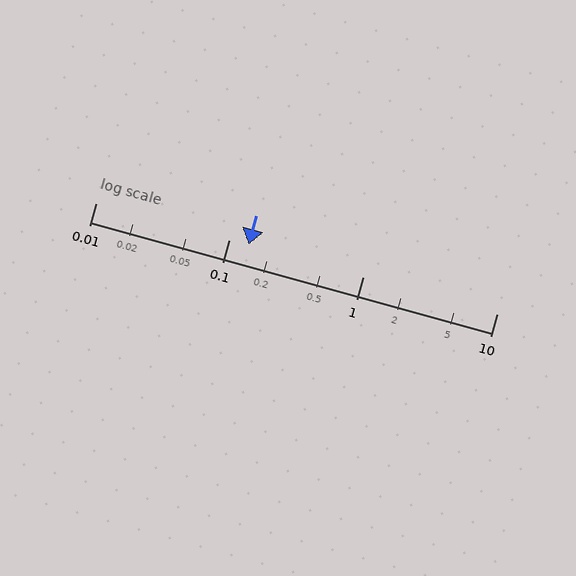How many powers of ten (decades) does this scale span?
The scale spans 3 decades, from 0.01 to 10.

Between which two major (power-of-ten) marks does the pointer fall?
The pointer is between 0.1 and 1.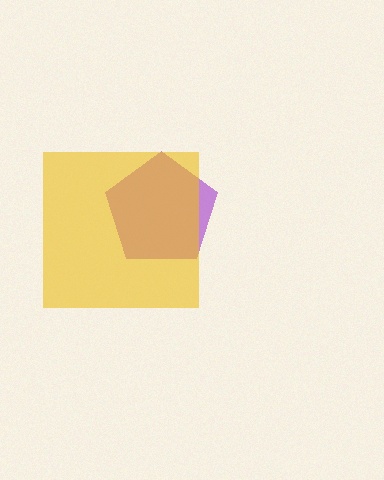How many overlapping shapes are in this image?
There are 2 overlapping shapes in the image.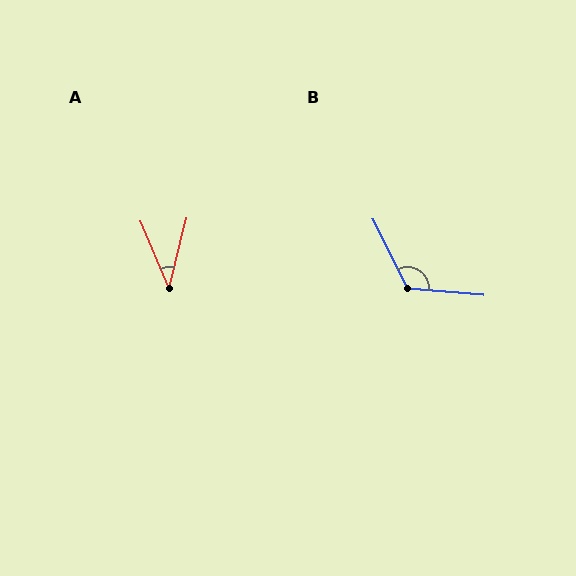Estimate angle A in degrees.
Approximately 37 degrees.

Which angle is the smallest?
A, at approximately 37 degrees.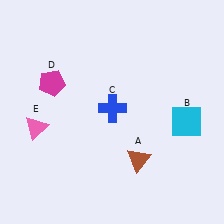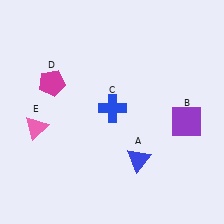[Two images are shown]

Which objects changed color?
A changed from brown to blue. B changed from cyan to purple.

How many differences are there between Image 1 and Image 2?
There are 2 differences between the two images.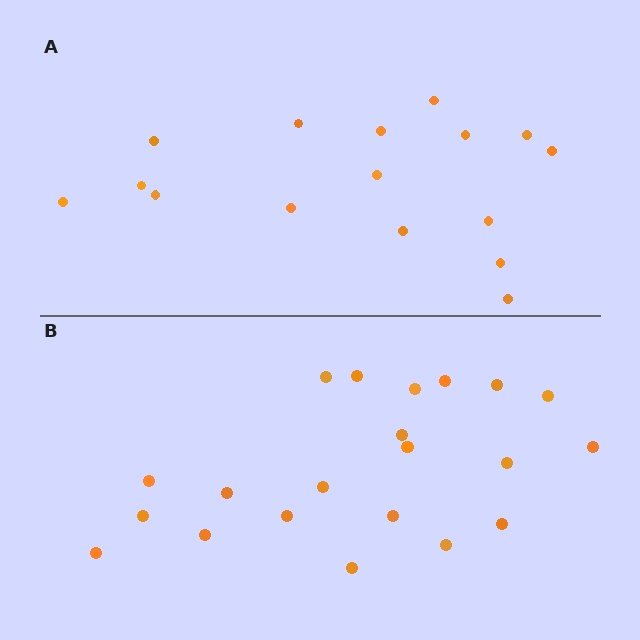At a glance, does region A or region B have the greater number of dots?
Region B (the bottom region) has more dots.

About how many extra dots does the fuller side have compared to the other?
Region B has about 5 more dots than region A.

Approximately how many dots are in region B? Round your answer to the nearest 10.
About 20 dots. (The exact count is 21, which rounds to 20.)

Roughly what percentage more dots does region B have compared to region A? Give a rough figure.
About 30% more.